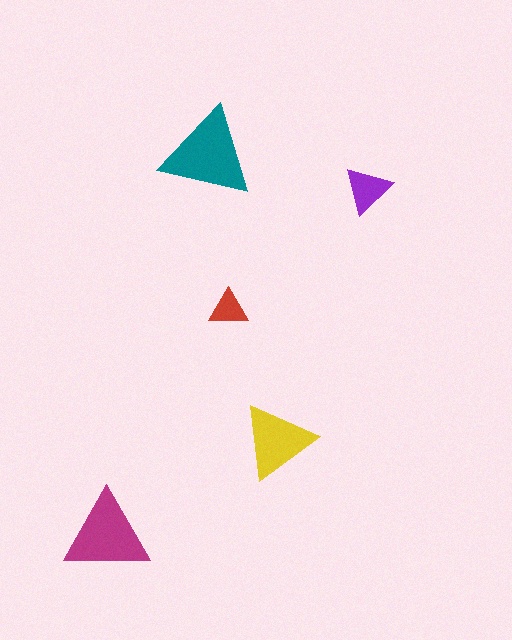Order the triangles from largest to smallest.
the teal one, the magenta one, the yellow one, the purple one, the red one.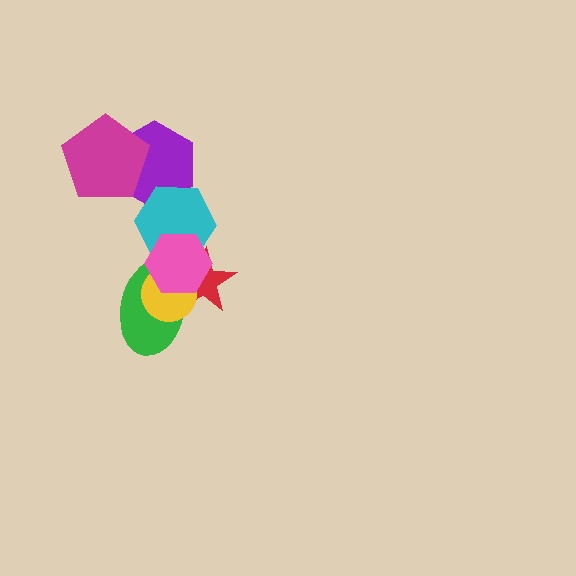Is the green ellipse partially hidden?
Yes, it is partially covered by another shape.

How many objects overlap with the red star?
4 objects overlap with the red star.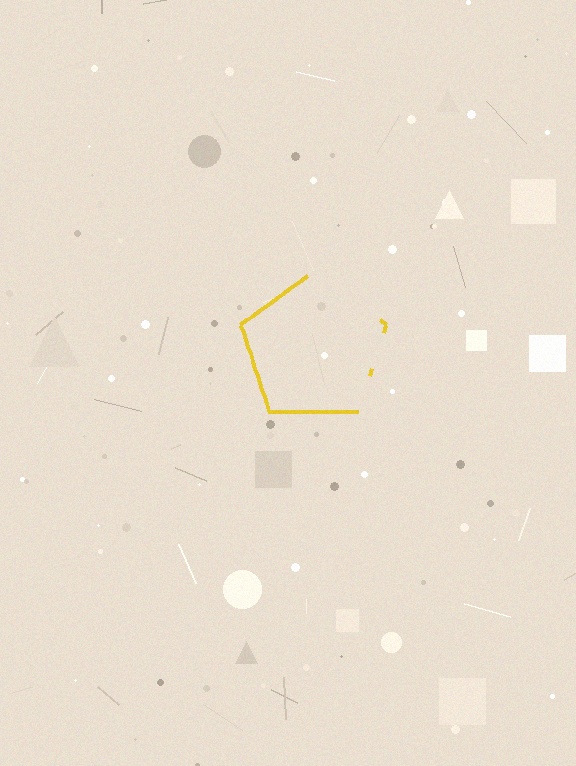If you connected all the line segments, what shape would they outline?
They would outline a pentagon.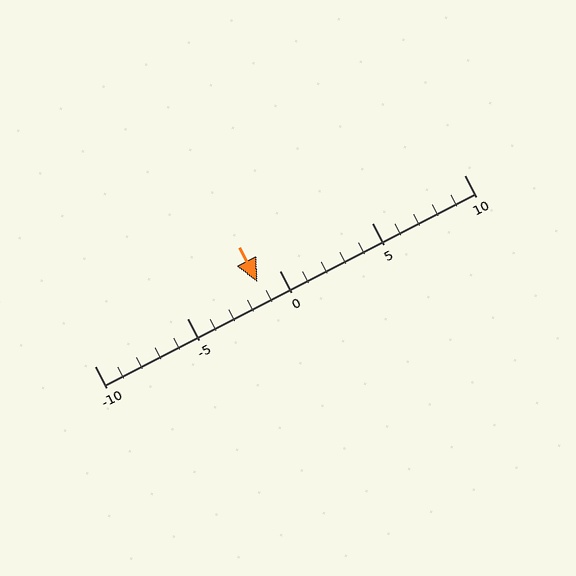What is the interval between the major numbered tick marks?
The major tick marks are spaced 5 units apart.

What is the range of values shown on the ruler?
The ruler shows values from -10 to 10.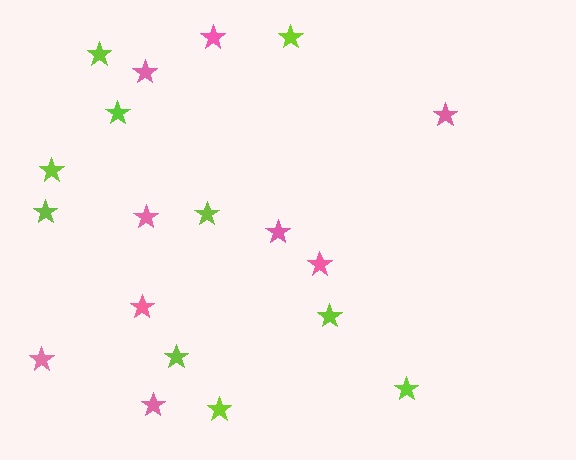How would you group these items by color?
There are 2 groups: one group of pink stars (9) and one group of lime stars (10).